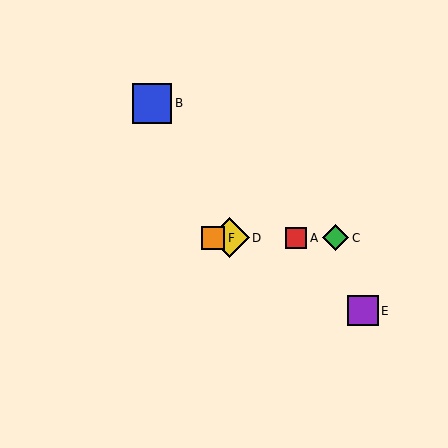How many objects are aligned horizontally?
4 objects (A, C, D, F) are aligned horizontally.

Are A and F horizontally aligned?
Yes, both are at y≈238.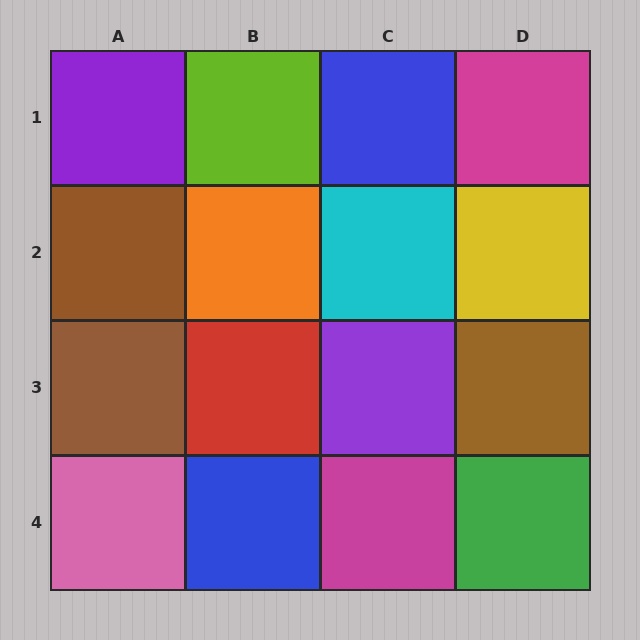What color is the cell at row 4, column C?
Magenta.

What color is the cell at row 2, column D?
Yellow.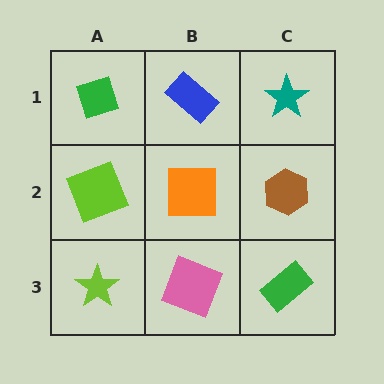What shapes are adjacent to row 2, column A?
A green diamond (row 1, column A), a lime star (row 3, column A), an orange square (row 2, column B).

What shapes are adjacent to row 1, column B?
An orange square (row 2, column B), a green diamond (row 1, column A), a teal star (row 1, column C).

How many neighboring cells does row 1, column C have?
2.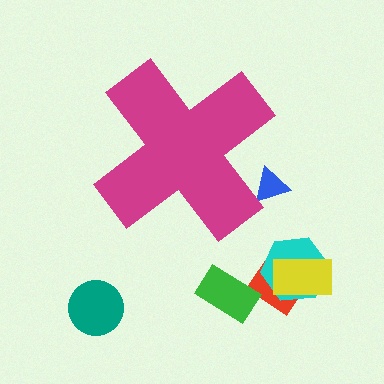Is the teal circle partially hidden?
No, the teal circle is fully visible.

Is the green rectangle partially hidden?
No, the green rectangle is fully visible.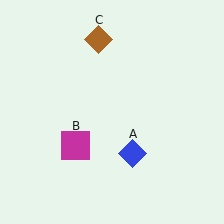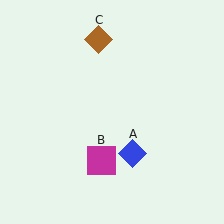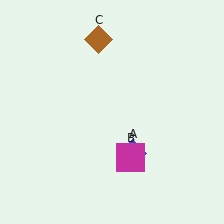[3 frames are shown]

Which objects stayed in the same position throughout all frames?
Blue diamond (object A) and brown diamond (object C) remained stationary.